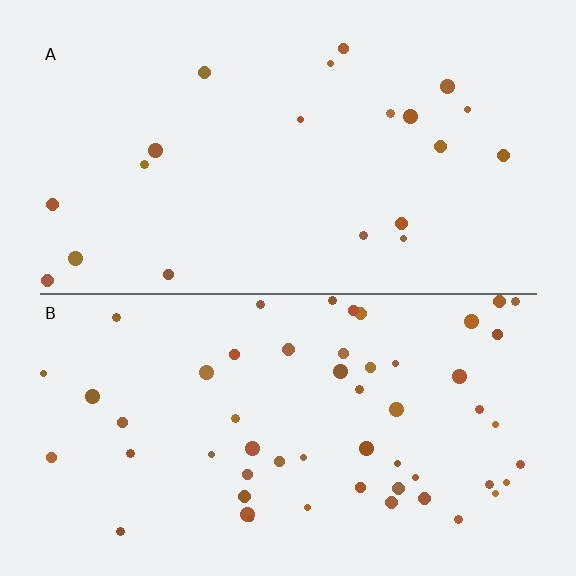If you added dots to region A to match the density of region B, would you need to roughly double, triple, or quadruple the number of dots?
Approximately triple.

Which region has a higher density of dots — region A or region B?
B (the bottom).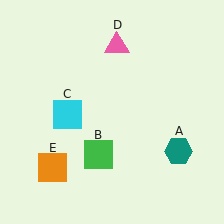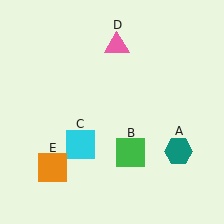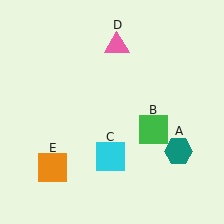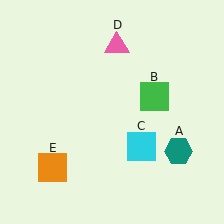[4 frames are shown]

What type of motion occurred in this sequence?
The green square (object B), cyan square (object C) rotated counterclockwise around the center of the scene.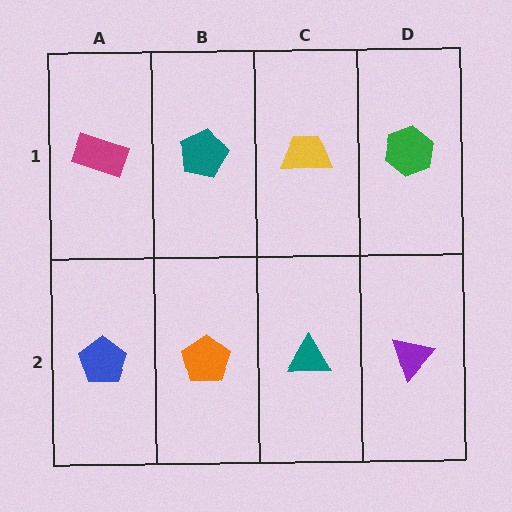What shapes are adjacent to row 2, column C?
A yellow trapezoid (row 1, column C), an orange pentagon (row 2, column B), a purple triangle (row 2, column D).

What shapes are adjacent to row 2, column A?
A magenta rectangle (row 1, column A), an orange pentagon (row 2, column B).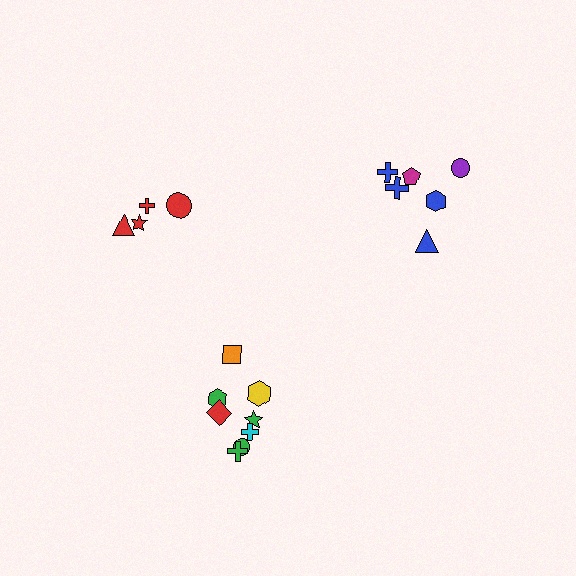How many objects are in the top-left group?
There are 4 objects.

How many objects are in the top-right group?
There are 6 objects.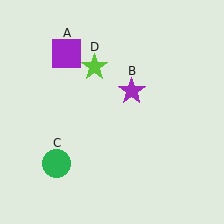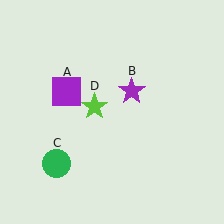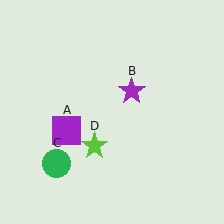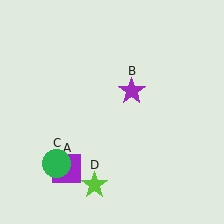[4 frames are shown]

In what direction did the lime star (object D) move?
The lime star (object D) moved down.